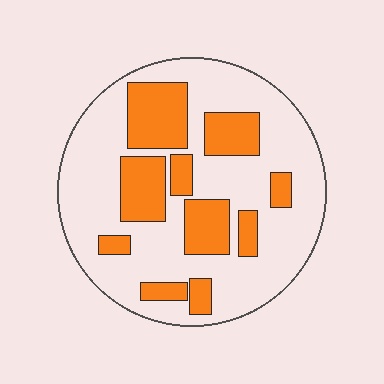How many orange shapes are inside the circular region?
10.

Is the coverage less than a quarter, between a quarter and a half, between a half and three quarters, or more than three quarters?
Between a quarter and a half.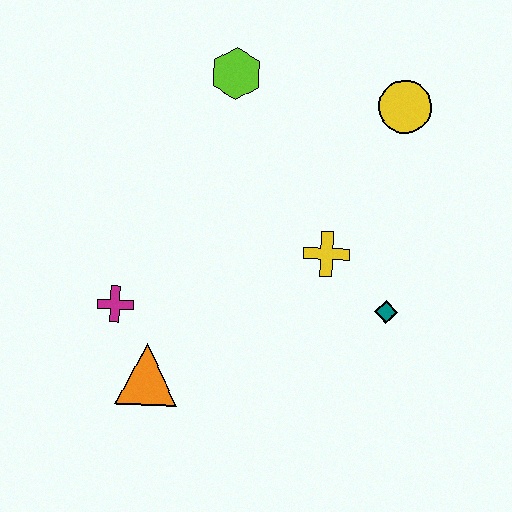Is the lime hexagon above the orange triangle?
Yes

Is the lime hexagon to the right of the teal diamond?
No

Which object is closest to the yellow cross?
The teal diamond is closest to the yellow cross.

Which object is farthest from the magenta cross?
The yellow circle is farthest from the magenta cross.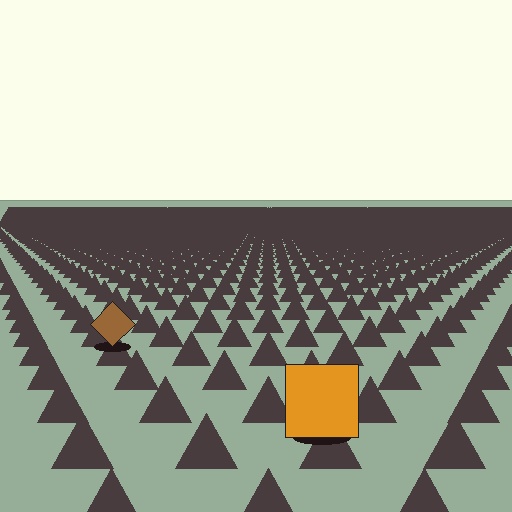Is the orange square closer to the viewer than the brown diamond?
Yes. The orange square is closer — you can tell from the texture gradient: the ground texture is coarser near it.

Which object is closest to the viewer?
The orange square is closest. The texture marks near it are larger and more spread out.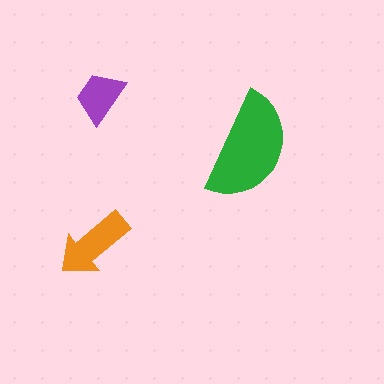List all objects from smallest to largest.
The purple trapezoid, the orange arrow, the green semicircle.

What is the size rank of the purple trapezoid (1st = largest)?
3rd.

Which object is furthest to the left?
The orange arrow is leftmost.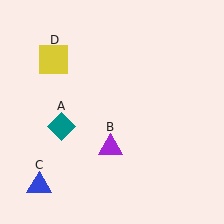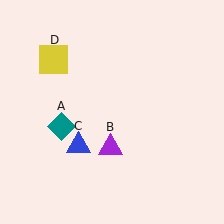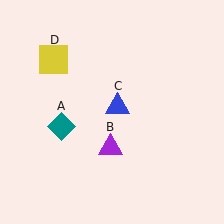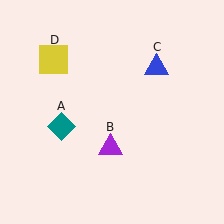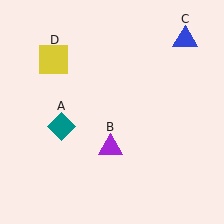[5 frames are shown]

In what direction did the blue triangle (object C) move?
The blue triangle (object C) moved up and to the right.